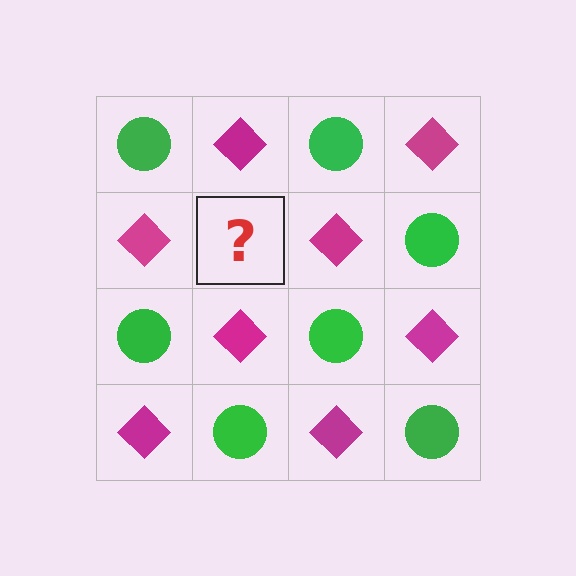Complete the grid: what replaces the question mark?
The question mark should be replaced with a green circle.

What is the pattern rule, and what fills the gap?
The rule is that it alternates green circle and magenta diamond in a checkerboard pattern. The gap should be filled with a green circle.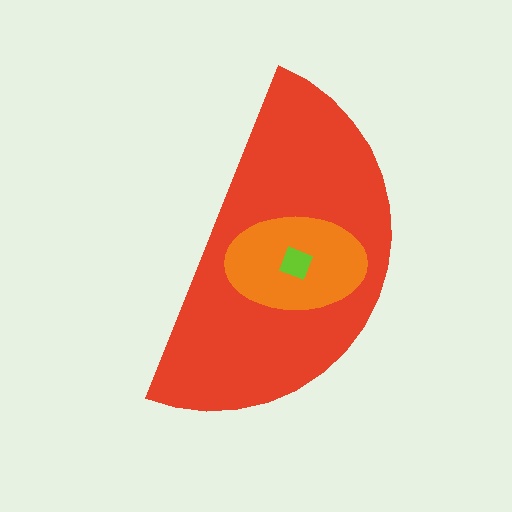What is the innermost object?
The lime diamond.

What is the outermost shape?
The red semicircle.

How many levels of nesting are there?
3.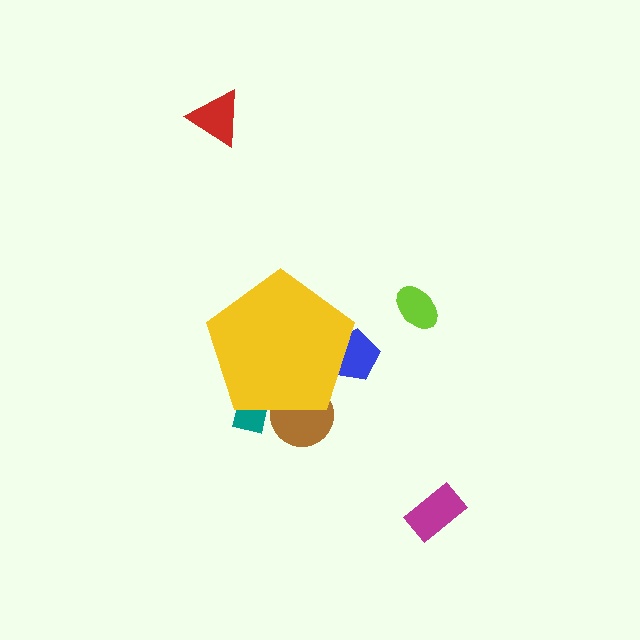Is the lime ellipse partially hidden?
No, the lime ellipse is fully visible.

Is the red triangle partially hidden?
No, the red triangle is fully visible.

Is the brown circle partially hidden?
Yes, the brown circle is partially hidden behind the yellow pentagon.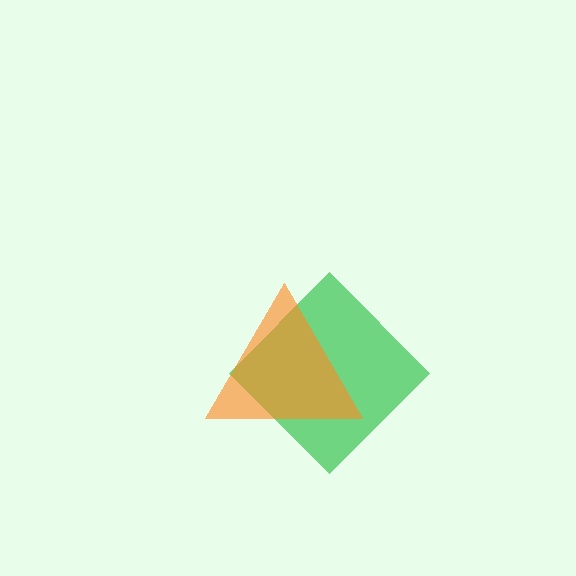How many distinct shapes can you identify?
There are 2 distinct shapes: a green diamond, an orange triangle.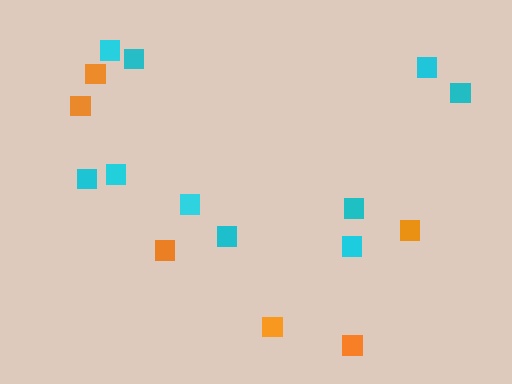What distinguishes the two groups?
There are 2 groups: one group of cyan squares (10) and one group of orange squares (6).